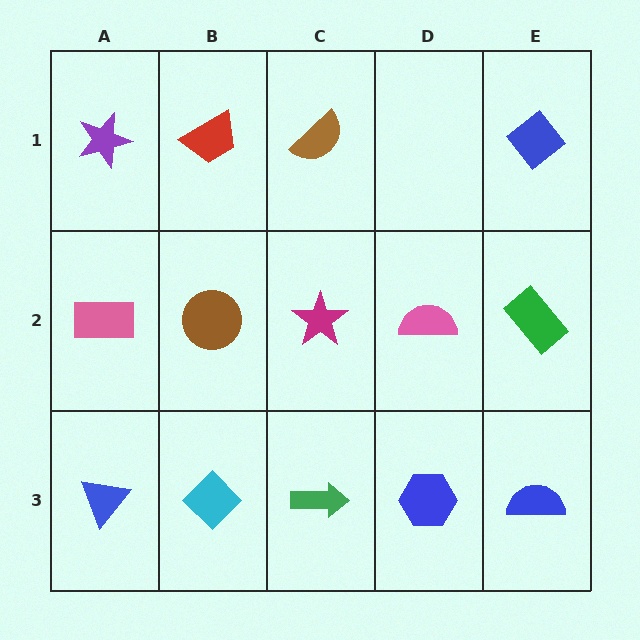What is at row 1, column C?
A brown semicircle.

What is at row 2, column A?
A pink rectangle.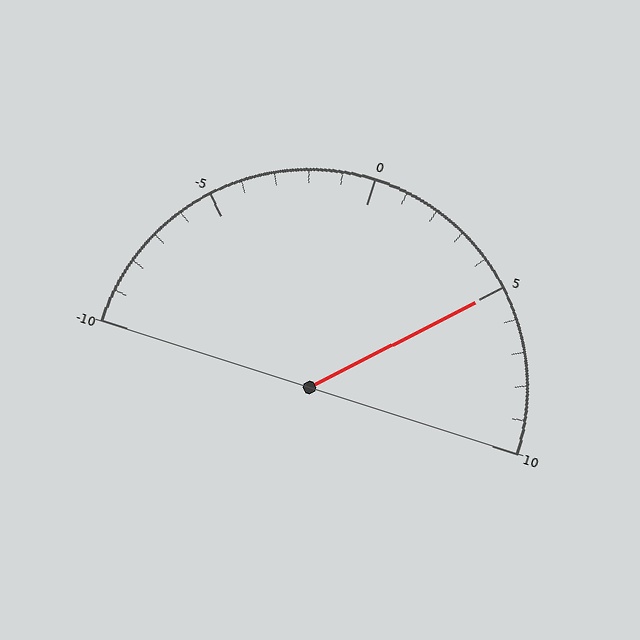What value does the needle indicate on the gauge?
The needle indicates approximately 5.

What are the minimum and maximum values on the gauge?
The gauge ranges from -10 to 10.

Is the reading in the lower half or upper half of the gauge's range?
The reading is in the upper half of the range (-10 to 10).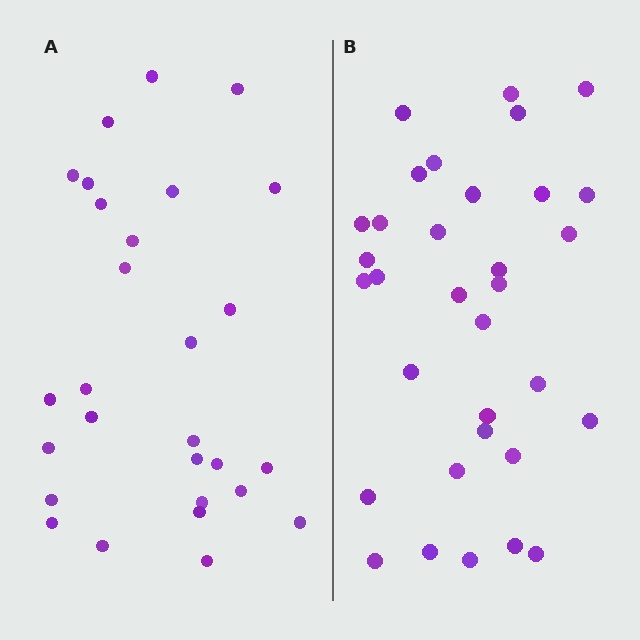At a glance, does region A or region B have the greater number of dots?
Region B (the right region) has more dots.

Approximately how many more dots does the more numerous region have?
Region B has about 5 more dots than region A.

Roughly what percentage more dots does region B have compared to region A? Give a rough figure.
About 20% more.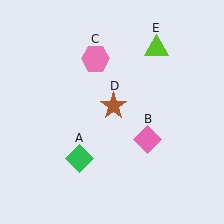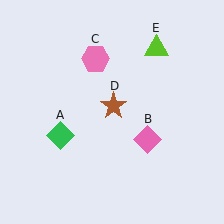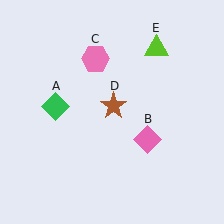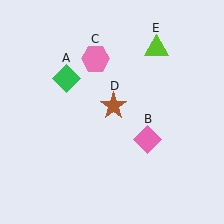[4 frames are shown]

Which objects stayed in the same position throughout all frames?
Pink diamond (object B) and pink hexagon (object C) and brown star (object D) and lime triangle (object E) remained stationary.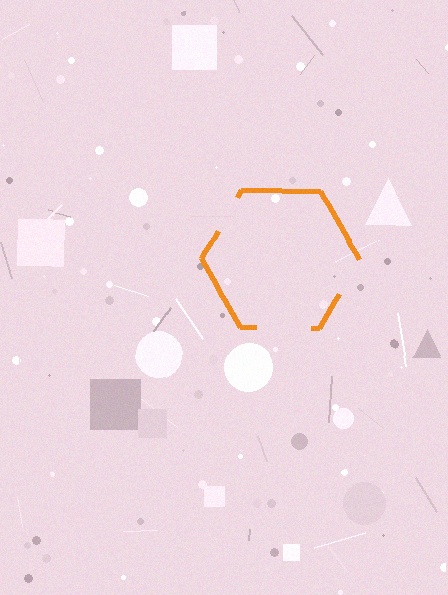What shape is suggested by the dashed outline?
The dashed outline suggests a hexagon.